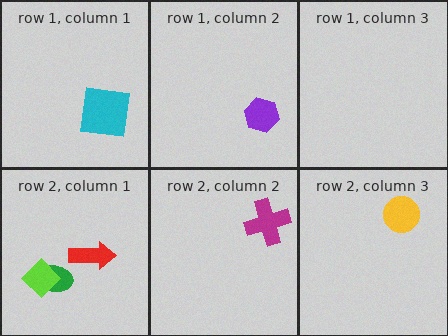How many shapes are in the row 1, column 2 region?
1.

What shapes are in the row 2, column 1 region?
The red arrow, the green ellipse, the lime diamond.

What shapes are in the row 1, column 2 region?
The purple hexagon.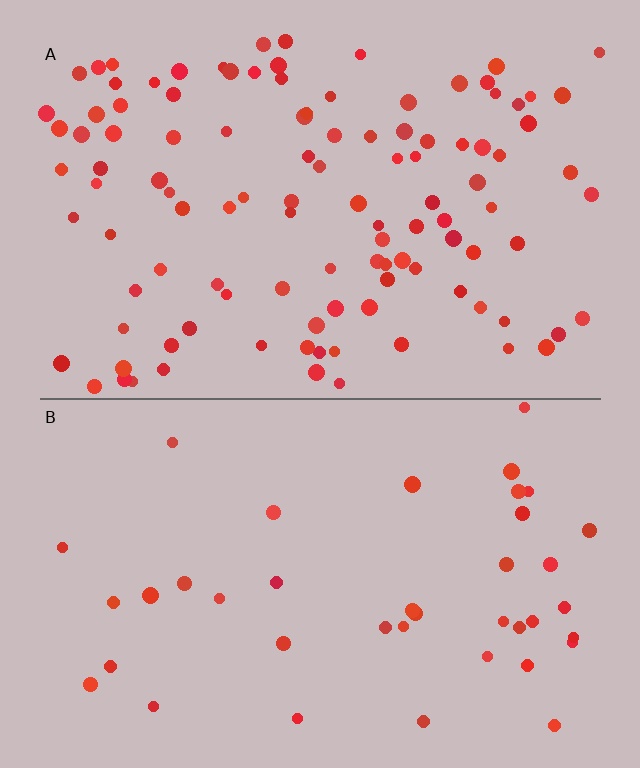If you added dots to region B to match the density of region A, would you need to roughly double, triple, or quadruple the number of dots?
Approximately triple.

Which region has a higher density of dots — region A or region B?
A (the top).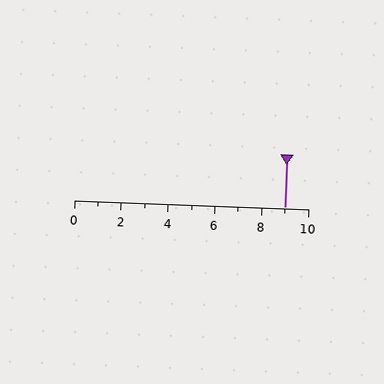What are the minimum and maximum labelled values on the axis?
The axis runs from 0 to 10.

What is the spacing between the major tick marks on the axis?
The major ticks are spaced 2 apart.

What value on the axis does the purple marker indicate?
The marker indicates approximately 9.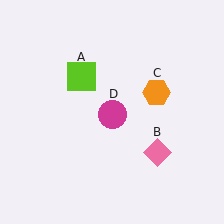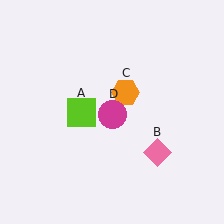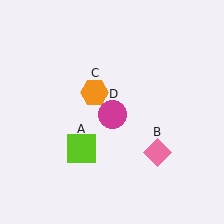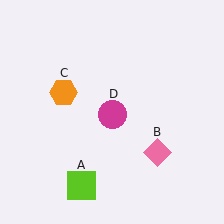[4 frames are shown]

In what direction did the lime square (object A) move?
The lime square (object A) moved down.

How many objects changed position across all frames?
2 objects changed position: lime square (object A), orange hexagon (object C).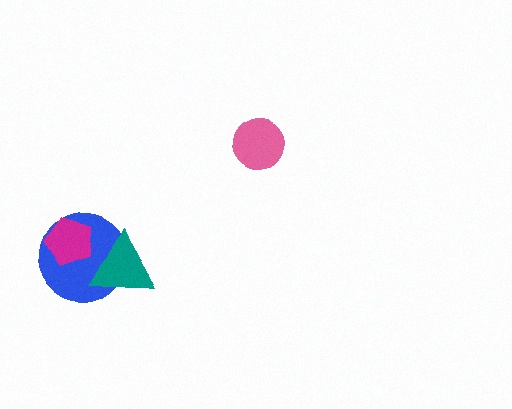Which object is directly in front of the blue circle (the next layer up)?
The magenta pentagon is directly in front of the blue circle.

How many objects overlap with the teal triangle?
1 object overlaps with the teal triangle.